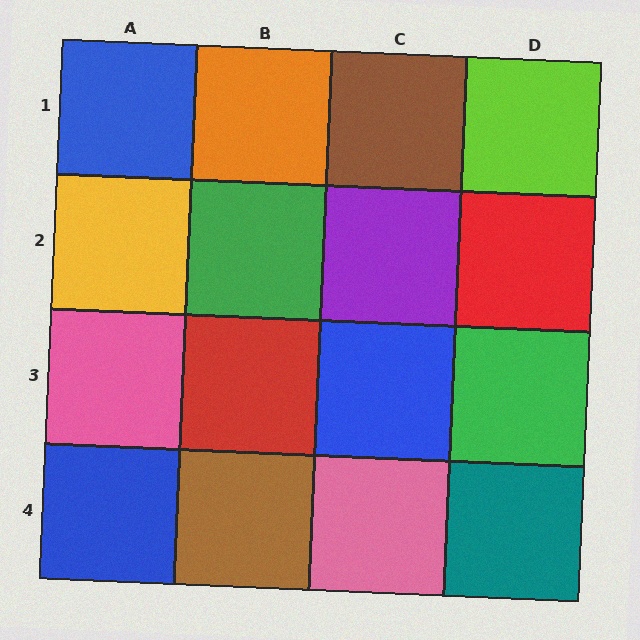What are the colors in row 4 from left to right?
Blue, brown, pink, teal.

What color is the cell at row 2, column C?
Purple.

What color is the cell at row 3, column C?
Blue.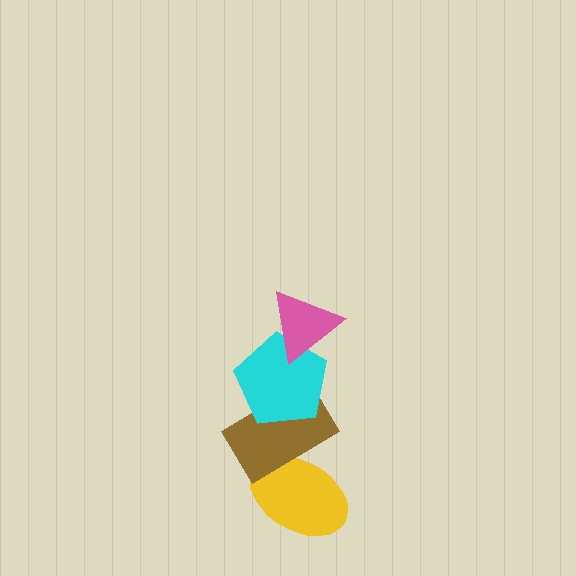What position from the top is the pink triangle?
The pink triangle is 1st from the top.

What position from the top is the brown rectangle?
The brown rectangle is 3rd from the top.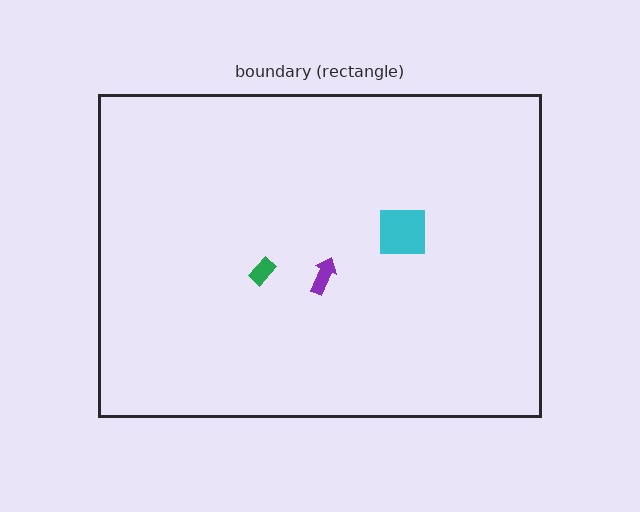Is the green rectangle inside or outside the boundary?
Inside.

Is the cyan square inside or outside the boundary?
Inside.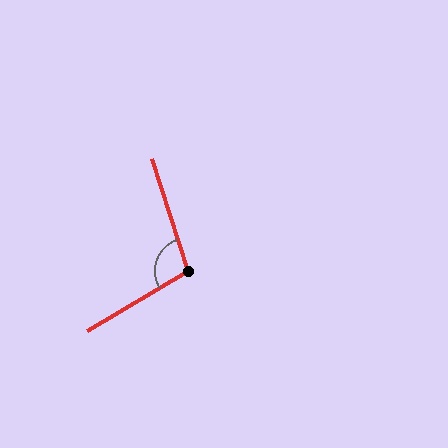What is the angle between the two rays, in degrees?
Approximately 103 degrees.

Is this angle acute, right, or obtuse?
It is obtuse.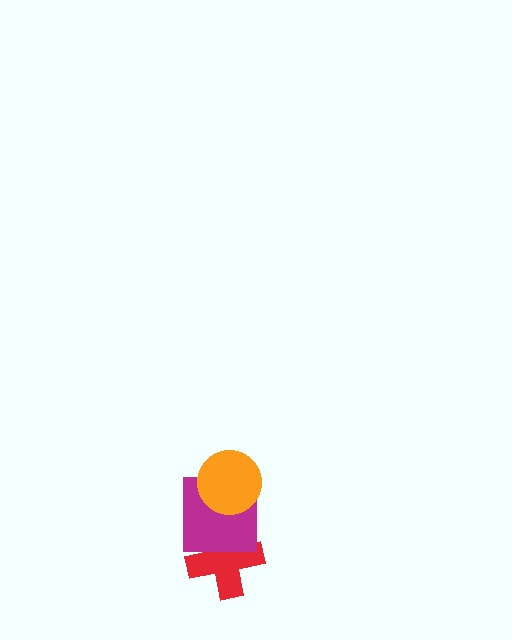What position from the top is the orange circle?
The orange circle is 1st from the top.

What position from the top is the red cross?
The red cross is 3rd from the top.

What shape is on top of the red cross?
The magenta square is on top of the red cross.